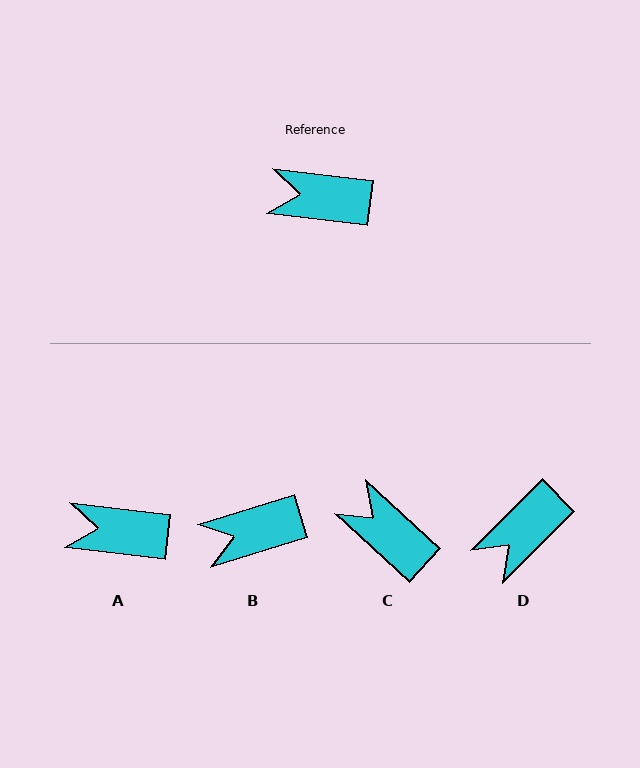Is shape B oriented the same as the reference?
No, it is off by about 24 degrees.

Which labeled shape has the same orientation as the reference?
A.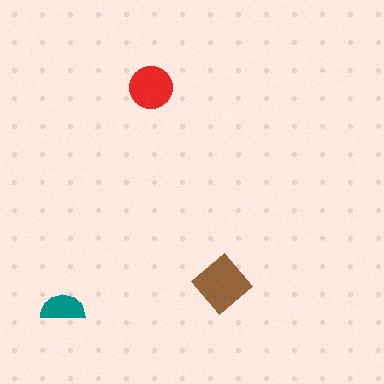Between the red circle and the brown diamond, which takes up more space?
The brown diamond.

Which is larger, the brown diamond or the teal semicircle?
The brown diamond.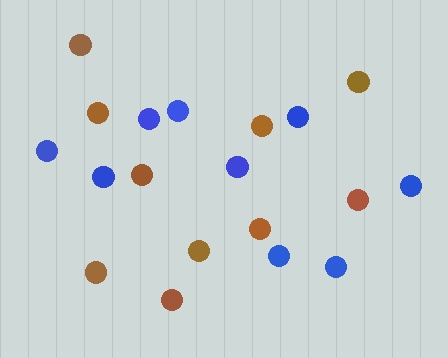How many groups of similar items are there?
There are 2 groups: one group of brown circles (10) and one group of blue circles (9).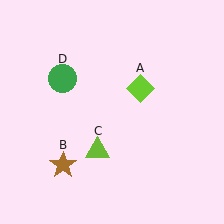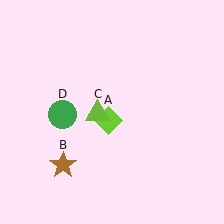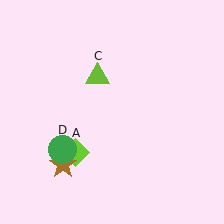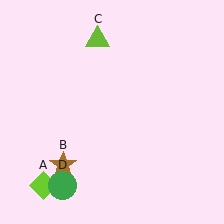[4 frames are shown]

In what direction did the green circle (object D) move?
The green circle (object D) moved down.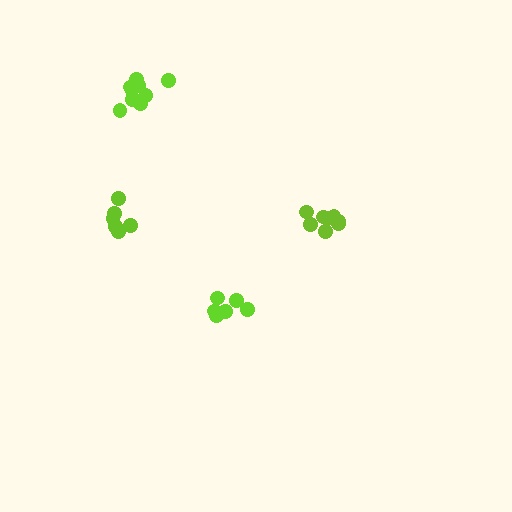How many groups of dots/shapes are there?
There are 4 groups.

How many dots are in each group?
Group 1: 6 dots, Group 2: 7 dots, Group 3: 11 dots, Group 4: 8 dots (32 total).